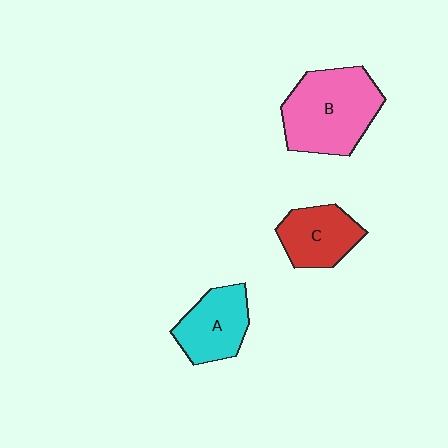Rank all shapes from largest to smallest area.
From largest to smallest: B (pink), A (cyan), C (red).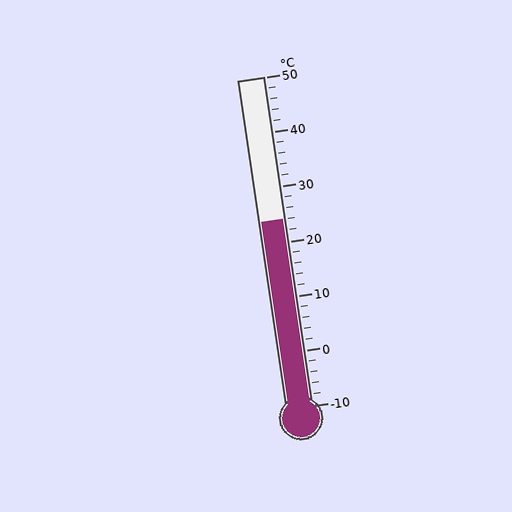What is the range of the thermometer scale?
The thermometer scale ranges from -10°C to 50°C.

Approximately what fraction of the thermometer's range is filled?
The thermometer is filled to approximately 55% of its range.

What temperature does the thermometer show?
The thermometer shows approximately 24°C.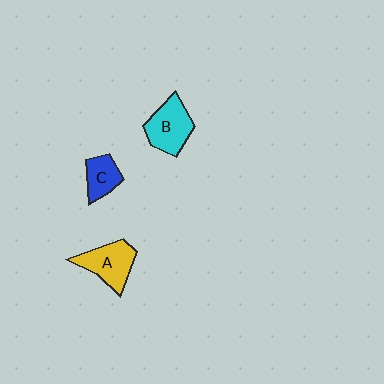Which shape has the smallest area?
Shape C (blue).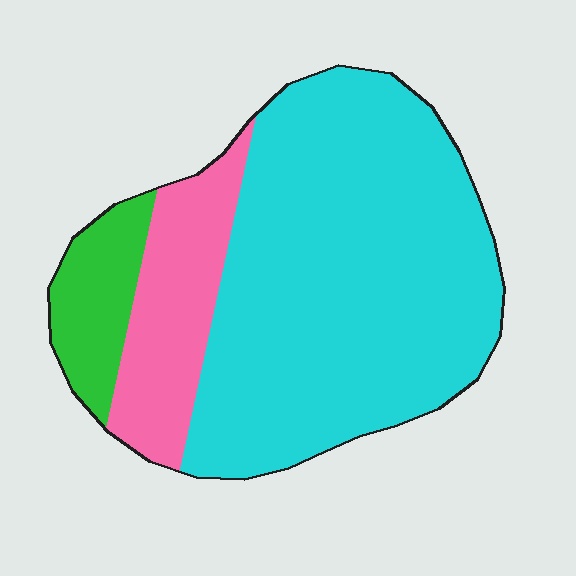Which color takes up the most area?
Cyan, at roughly 70%.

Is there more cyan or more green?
Cyan.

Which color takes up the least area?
Green, at roughly 10%.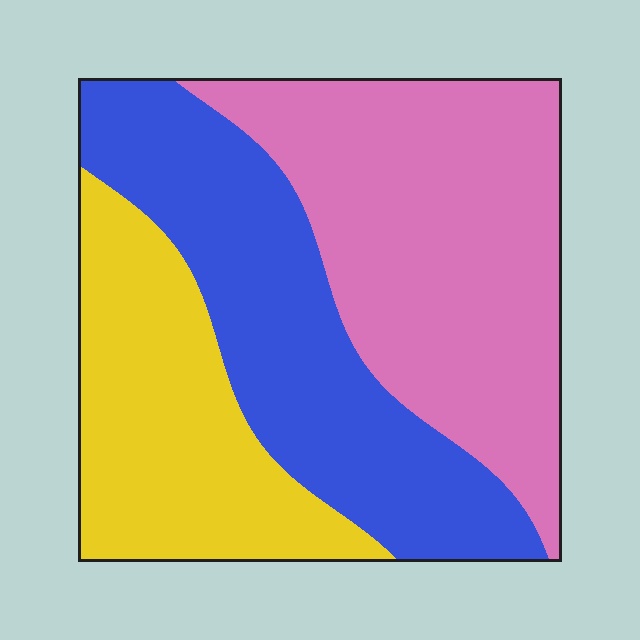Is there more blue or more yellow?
Blue.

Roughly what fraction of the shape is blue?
Blue takes up about one third (1/3) of the shape.